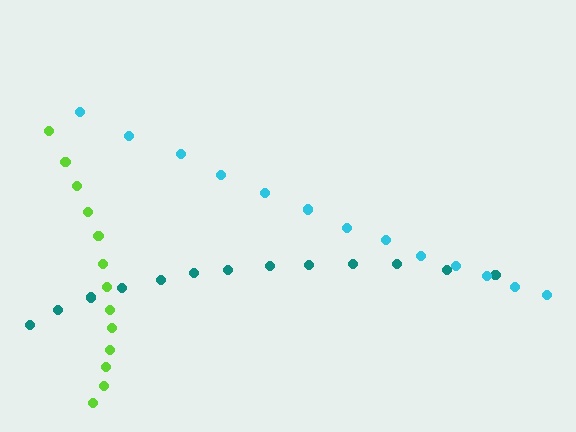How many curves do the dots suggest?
There are 3 distinct paths.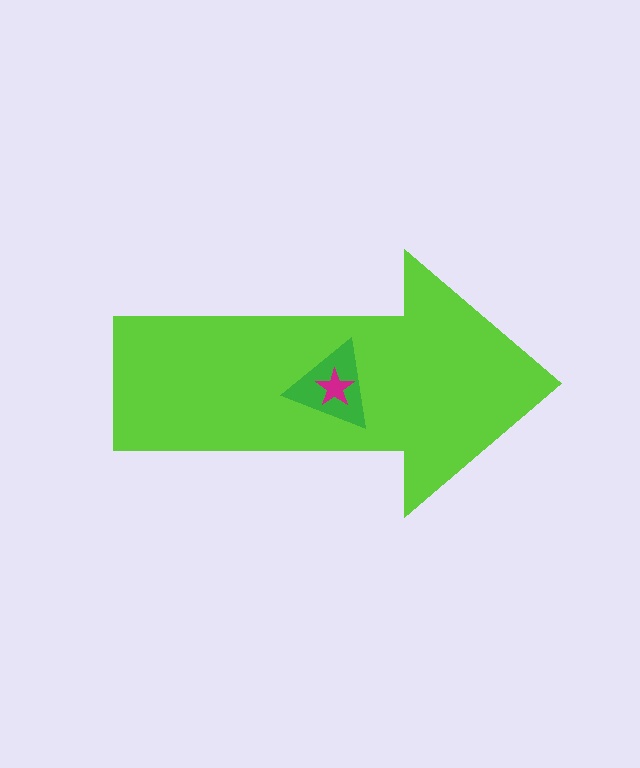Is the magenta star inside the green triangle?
Yes.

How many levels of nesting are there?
3.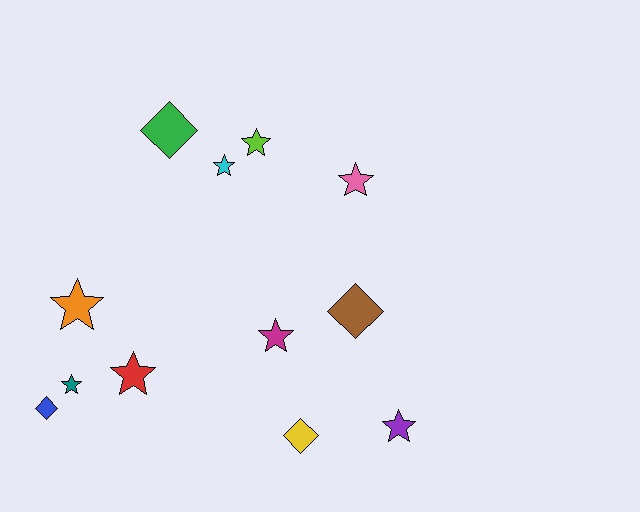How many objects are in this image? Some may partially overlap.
There are 12 objects.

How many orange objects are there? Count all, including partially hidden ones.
There is 1 orange object.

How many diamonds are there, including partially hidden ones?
There are 4 diamonds.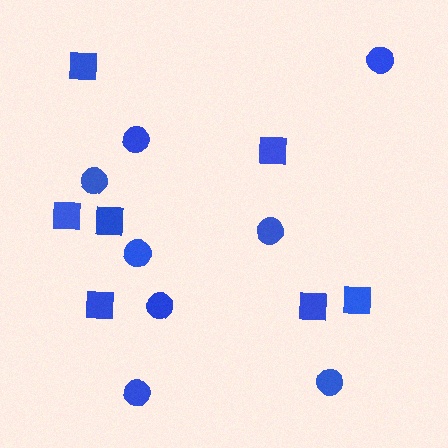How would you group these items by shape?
There are 2 groups: one group of squares (7) and one group of circles (8).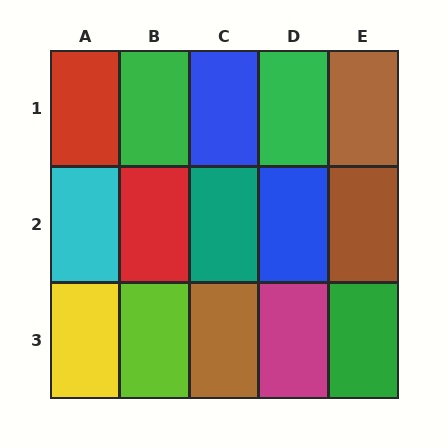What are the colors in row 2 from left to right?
Cyan, red, teal, blue, brown.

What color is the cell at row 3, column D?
Magenta.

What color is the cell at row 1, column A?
Red.